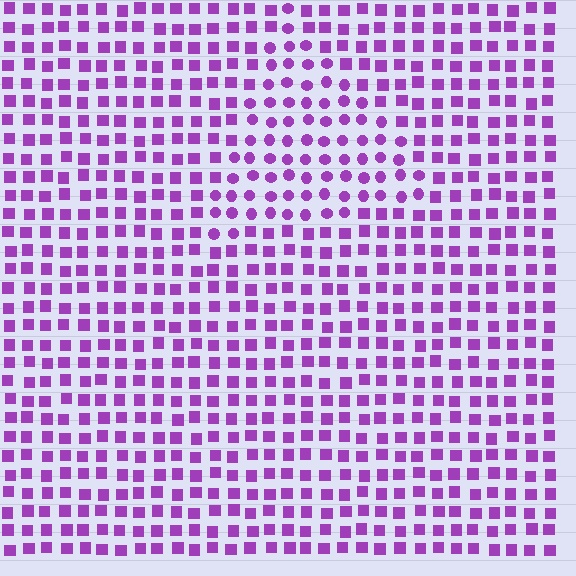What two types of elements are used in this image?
The image uses circles inside the triangle region and squares outside it.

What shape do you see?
I see a triangle.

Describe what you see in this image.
The image is filled with small purple elements arranged in a uniform grid. A triangle-shaped region contains circles, while the surrounding area contains squares. The boundary is defined purely by the change in element shape.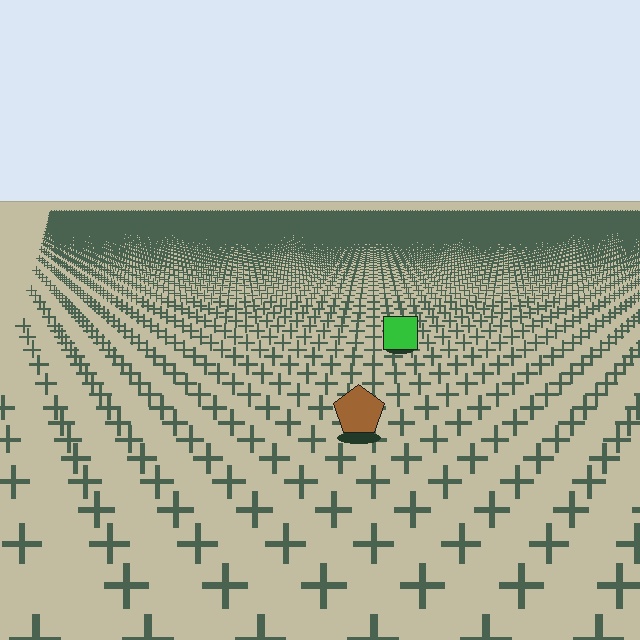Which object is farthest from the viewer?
The green square is farthest from the viewer. It appears smaller and the ground texture around it is denser.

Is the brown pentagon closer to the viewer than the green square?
Yes. The brown pentagon is closer — you can tell from the texture gradient: the ground texture is coarser near it.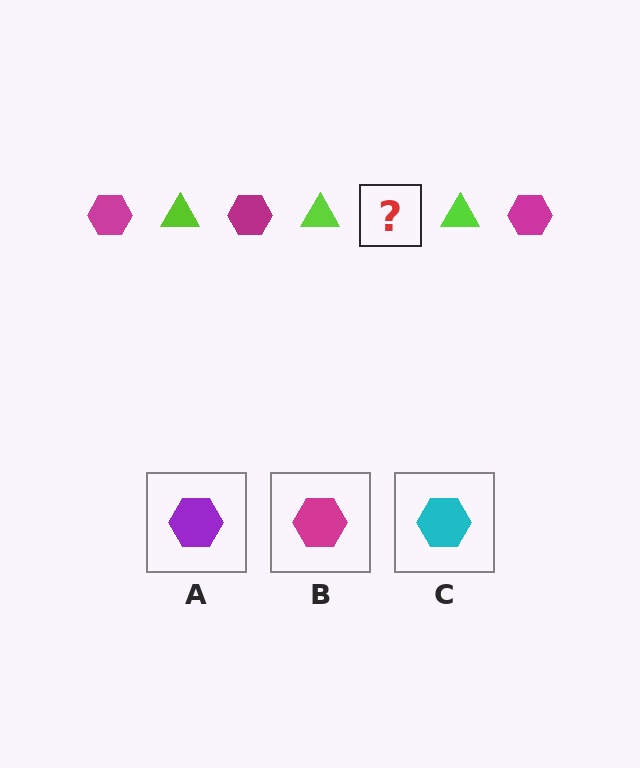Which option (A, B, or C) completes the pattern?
B.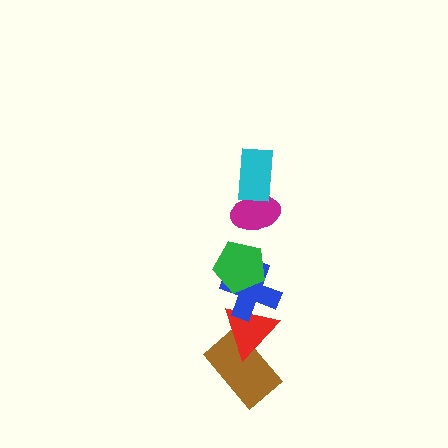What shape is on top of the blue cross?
The green pentagon is on top of the blue cross.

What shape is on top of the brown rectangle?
The red triangle is on top of the brown rectangle.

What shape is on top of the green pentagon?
The magenta ellipse is on top of the green pentagon.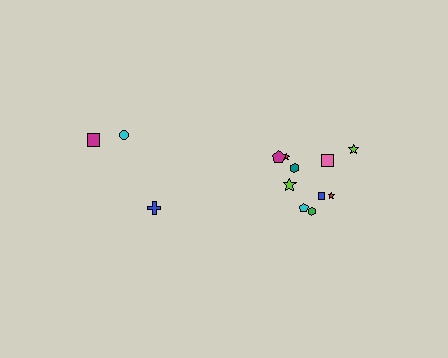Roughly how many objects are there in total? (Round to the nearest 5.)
Roughly 15 objects in total.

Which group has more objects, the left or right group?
The right group.